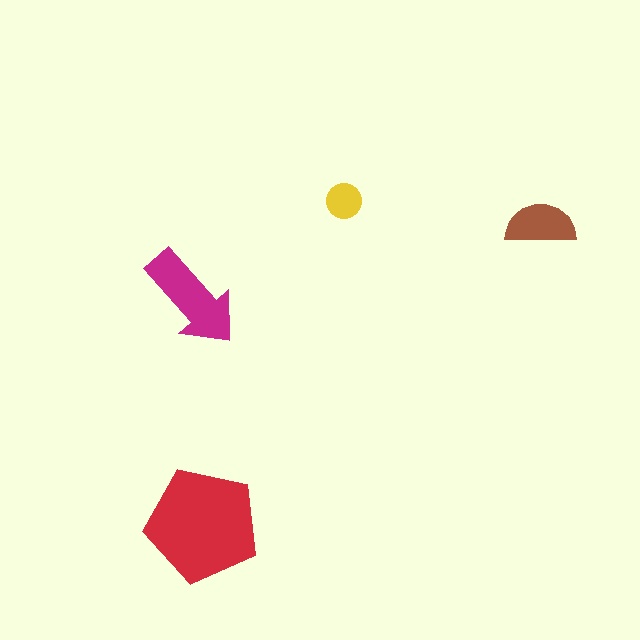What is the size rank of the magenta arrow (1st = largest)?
2nd.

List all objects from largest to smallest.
The red pentagon, the magenta arrow, the brown semicircle, the yellow circle.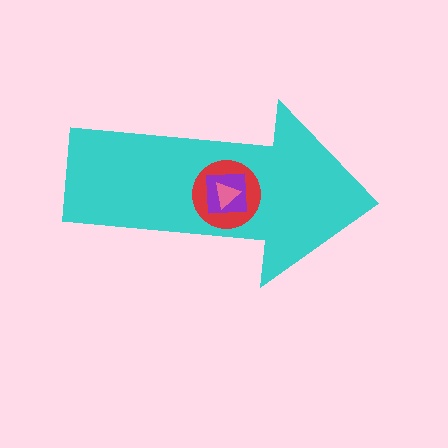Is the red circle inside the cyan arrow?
Yes.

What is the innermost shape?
The pink triangle.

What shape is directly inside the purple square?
The pink triangle.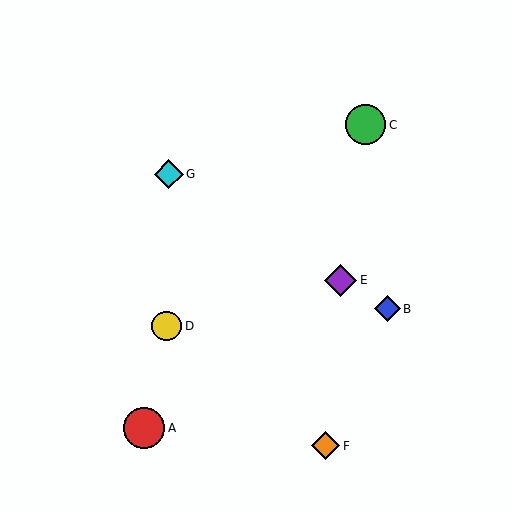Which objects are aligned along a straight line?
Objects B, E, G are aligned along a straight line.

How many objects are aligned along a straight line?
3 objects (B, E, G) are aligned along a straight line.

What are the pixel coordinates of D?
Object D is at (167, 326).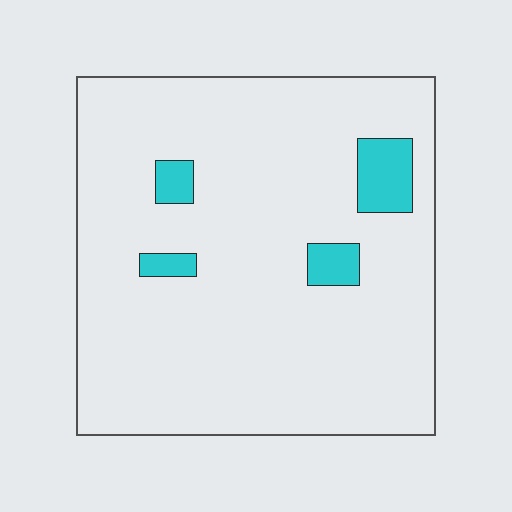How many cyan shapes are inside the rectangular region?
4.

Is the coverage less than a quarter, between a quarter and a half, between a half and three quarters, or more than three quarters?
Less than a quarter.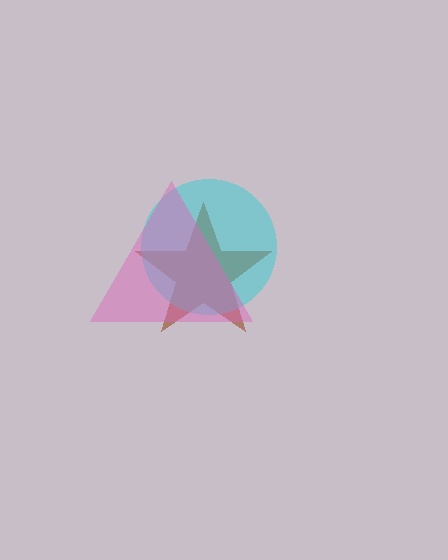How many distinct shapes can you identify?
There are 3 distinct shapes: a brown star, a cyan circle, a pink triangle.